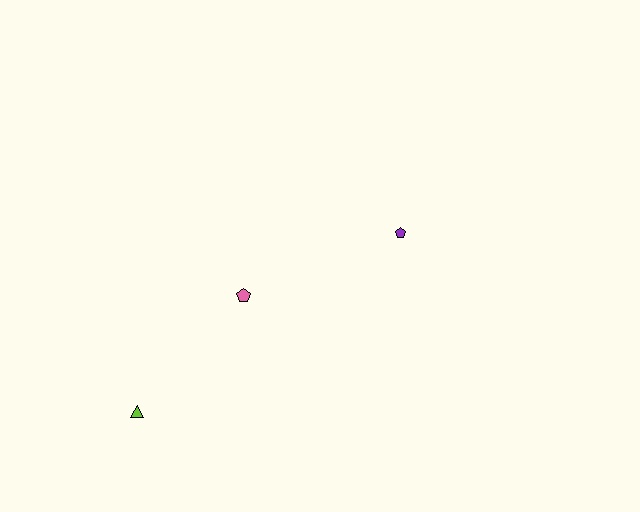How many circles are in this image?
There are no circles.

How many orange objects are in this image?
There are no orange objects.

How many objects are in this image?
There are 3 objects.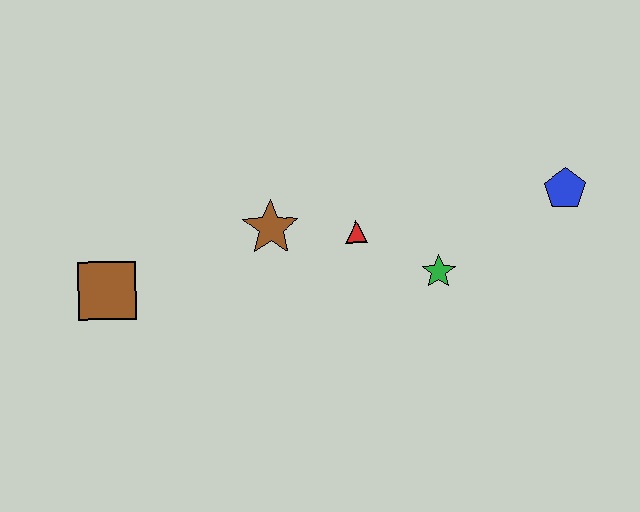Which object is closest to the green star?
The red triangle is closest to the green star.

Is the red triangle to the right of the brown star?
Yes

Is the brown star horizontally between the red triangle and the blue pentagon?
No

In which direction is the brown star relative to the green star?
The brown star is to the left of the green star.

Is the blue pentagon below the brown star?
No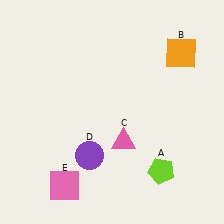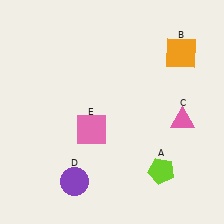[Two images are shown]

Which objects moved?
The objects that moved are: the pink triangle (C), the purple circle (D), the pink square (E).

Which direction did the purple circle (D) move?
The purple circle (D) moved down.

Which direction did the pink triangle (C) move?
The pink triangle (C) moved right.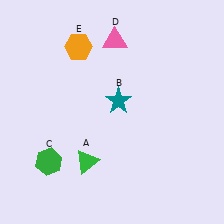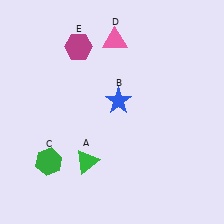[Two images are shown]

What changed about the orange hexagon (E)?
In Image 1, E is orange. In Image 2, it changed to magenta.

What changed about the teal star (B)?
In Image 1, B is teal. In Image 2, it changed to blue.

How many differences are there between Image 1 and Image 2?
There are 2 differences between the two images.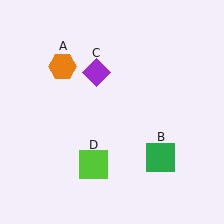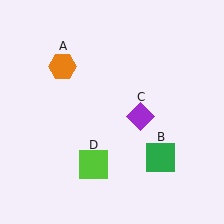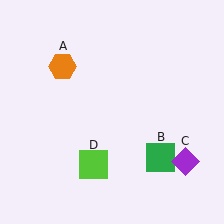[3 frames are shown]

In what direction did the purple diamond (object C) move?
The purple diamond (object C) moved down and to the right.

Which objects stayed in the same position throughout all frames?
Orange hexagon (object A) and green square (object B) and lime square (object D) remained stationary.